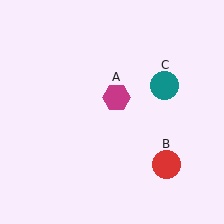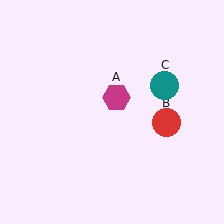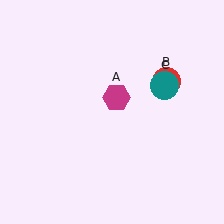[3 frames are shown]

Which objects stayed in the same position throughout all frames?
Magenta hexagon (object A) and teal circle (object C) remained stationary.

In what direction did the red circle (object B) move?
The red circle (object B) moved up.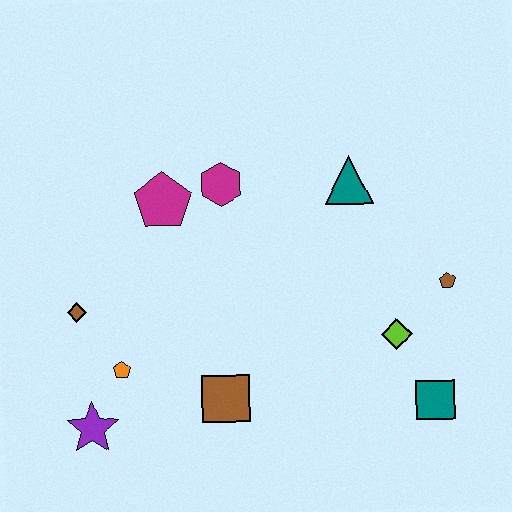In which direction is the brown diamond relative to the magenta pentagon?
The brown diamond is below the magenta pentagon.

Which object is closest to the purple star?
The orange pentagon is closest to the purple star.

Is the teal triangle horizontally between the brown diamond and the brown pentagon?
Yes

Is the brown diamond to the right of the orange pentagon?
No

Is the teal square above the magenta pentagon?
No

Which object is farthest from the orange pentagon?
The brown pentagon is farthest from the orange pentagon.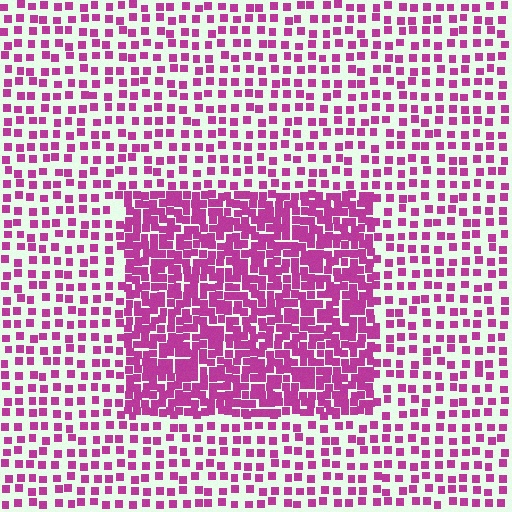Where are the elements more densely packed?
The elements are more densely packed inside the rectangle boundary.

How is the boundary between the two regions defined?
The boundary is defined by a change in element density (approximately 2.3x ratio). All elements are the same color, size, and shape.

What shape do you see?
I see a rectangle.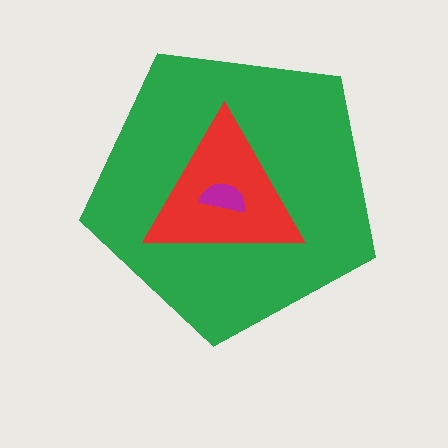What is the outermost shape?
The green pentagon.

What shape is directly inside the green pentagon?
The red triangle.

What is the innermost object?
The magenta semicircle.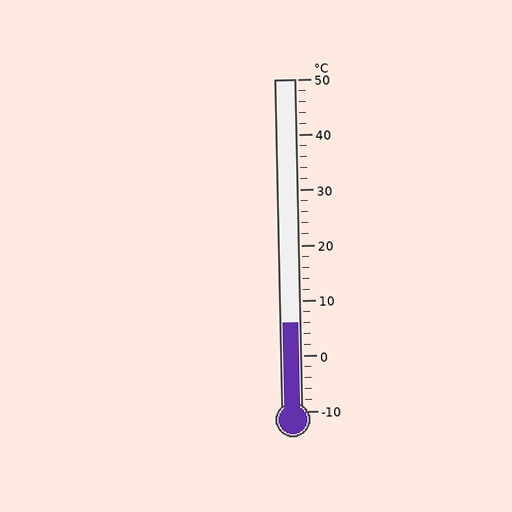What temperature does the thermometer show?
The thermometer shows approximately 6°C.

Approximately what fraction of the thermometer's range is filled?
The thermometer is filled to approximately 25% of its range.